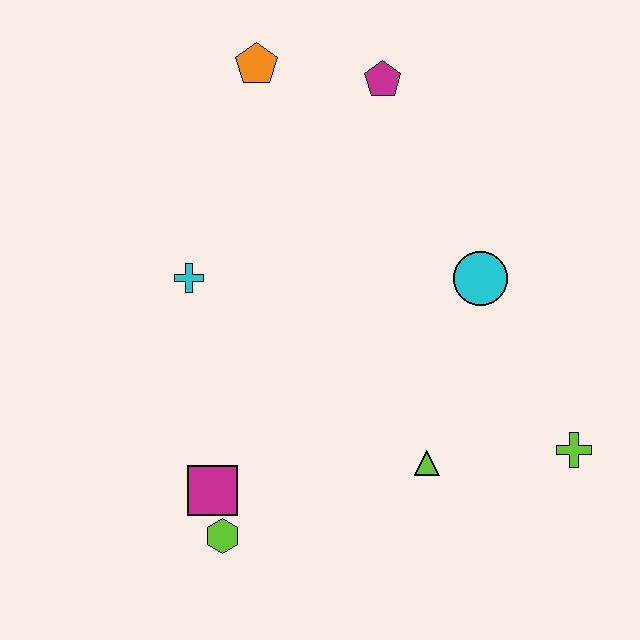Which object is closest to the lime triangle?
The lime cross is closest to the lime triangle.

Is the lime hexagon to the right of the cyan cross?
Yes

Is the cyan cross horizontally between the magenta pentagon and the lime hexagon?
No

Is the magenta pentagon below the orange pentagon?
Yes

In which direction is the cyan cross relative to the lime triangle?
The cyan cross is to the left of the lime triangle.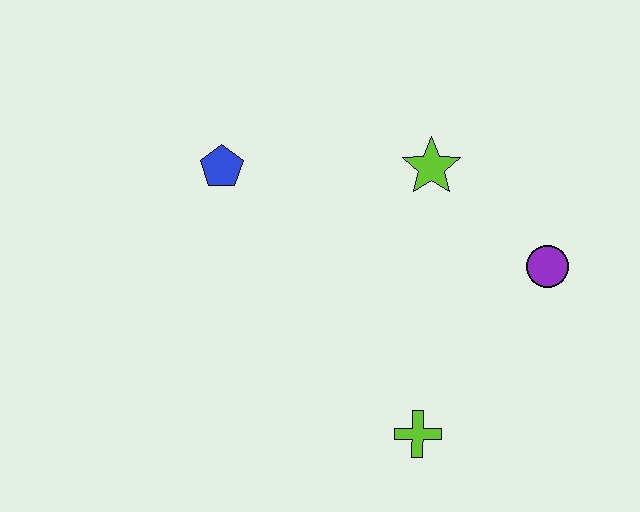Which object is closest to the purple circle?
The lime star is closest to the purple circle.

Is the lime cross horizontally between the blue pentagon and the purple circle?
Yes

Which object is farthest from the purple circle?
The blue pentagon is farthest from the purple circle.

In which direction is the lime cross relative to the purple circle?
The lime cross is below the purple circle.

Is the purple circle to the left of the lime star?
No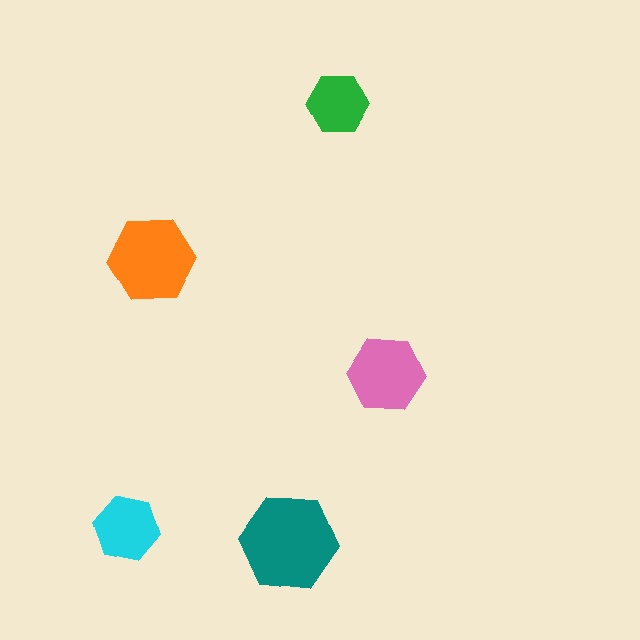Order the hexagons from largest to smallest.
the teal one, the orange one, the pink one, the cyan one, the green one.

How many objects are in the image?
There are 5 objects in the image.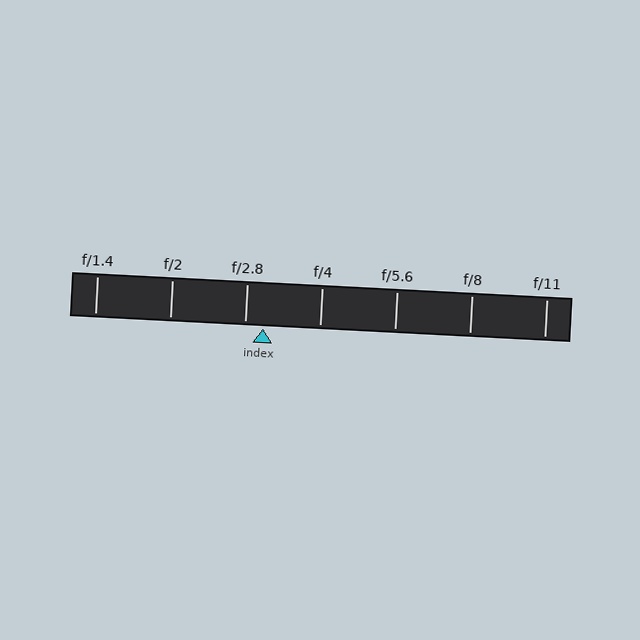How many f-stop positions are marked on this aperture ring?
There are 7 f-stop positions marked.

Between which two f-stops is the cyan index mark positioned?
The index mark is between f/2.8 and f/4.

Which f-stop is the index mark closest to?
The index mark is closest to f/2.8.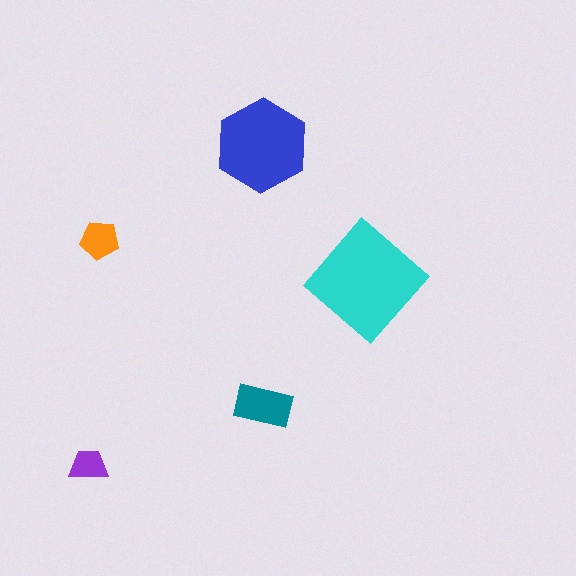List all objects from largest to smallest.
The cyan diamond, the blue hexagon, the teal rectangle, the orange pentagon, the purple trapezoid.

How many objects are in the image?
There are 5 objects in the image.